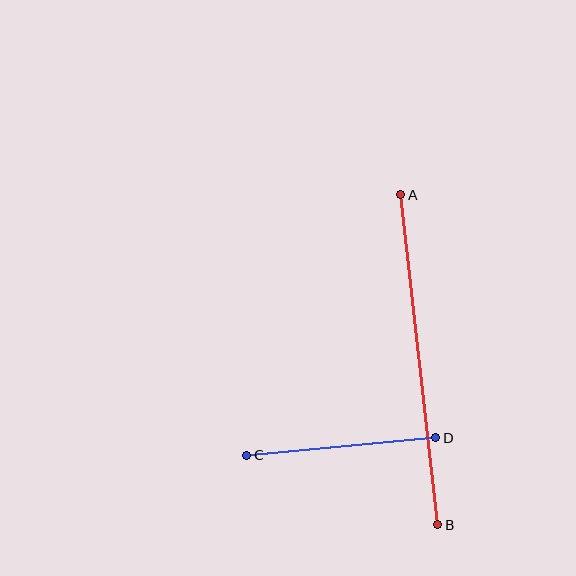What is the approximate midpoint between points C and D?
The midpoint is at approximately (341, 447) pixels.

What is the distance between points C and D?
The distance is approximately 190 pixels.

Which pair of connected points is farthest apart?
Points A and B are farthest apart.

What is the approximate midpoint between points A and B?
The midpoint is at approximately (419, 360) pixels.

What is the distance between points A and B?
The distance is approximately 332 pixels.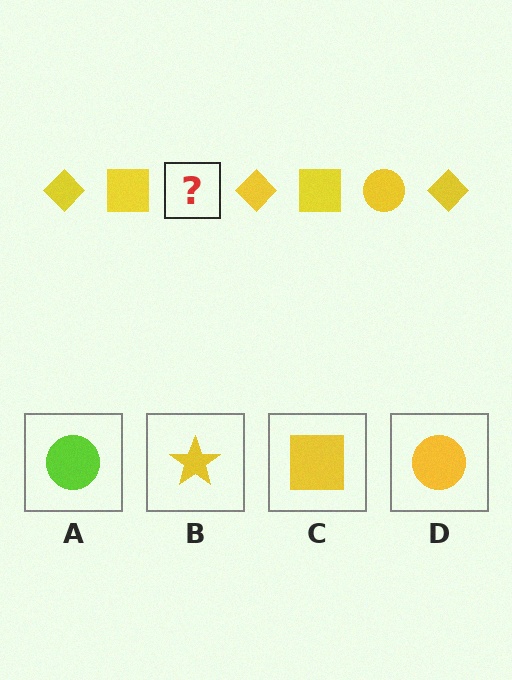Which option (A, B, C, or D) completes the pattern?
D.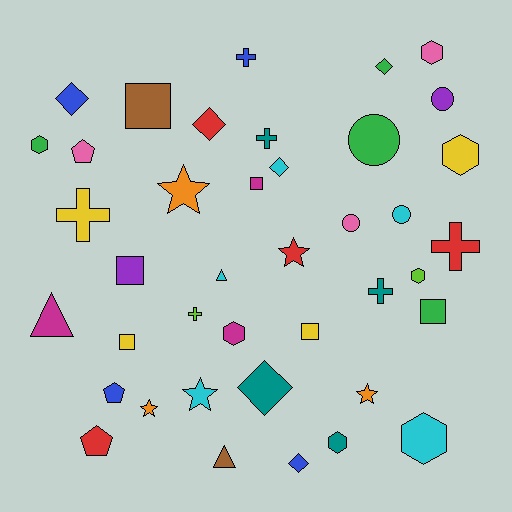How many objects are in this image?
There are 40 objects.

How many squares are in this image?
There are 6 squares.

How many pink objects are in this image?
There are 3 pink objects.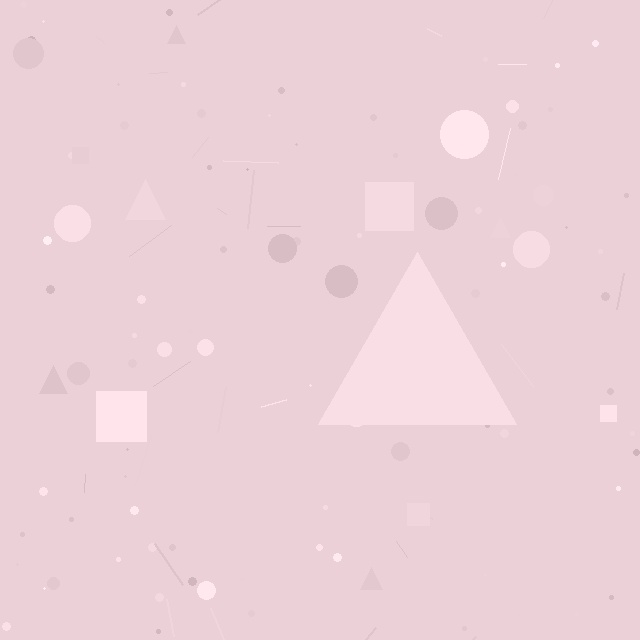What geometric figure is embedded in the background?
A triangle is embedded in the background.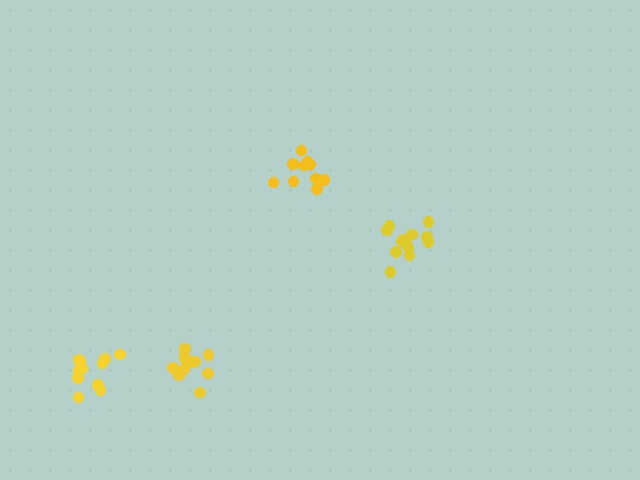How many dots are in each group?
Group 1: 12 dots, Group 2: 13 dots, Group 3: 12 dots, Group 4: 10 dots (47 total).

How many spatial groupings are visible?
There are 4 spatial groupings.